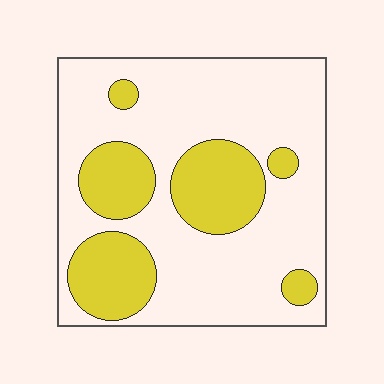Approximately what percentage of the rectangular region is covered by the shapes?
Approximately 30%.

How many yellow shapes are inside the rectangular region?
6.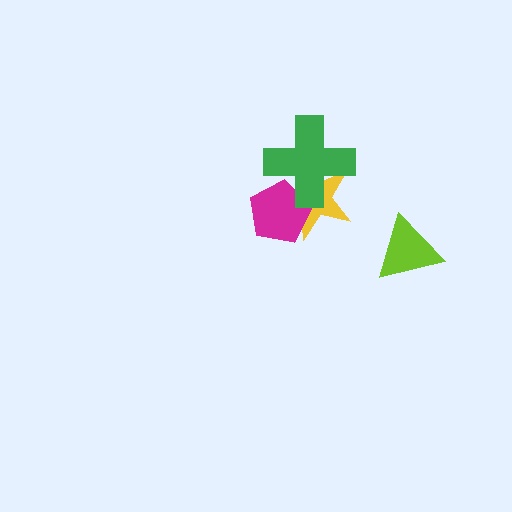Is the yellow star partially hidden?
Yes, it is partially covered by another shape.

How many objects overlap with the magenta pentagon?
2 objects overlap with the magenta pentagon.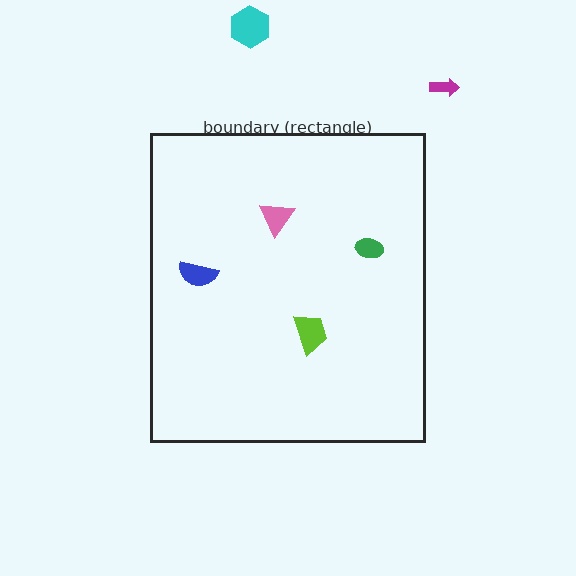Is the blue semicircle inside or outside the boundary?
Inside.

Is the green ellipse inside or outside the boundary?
Inside.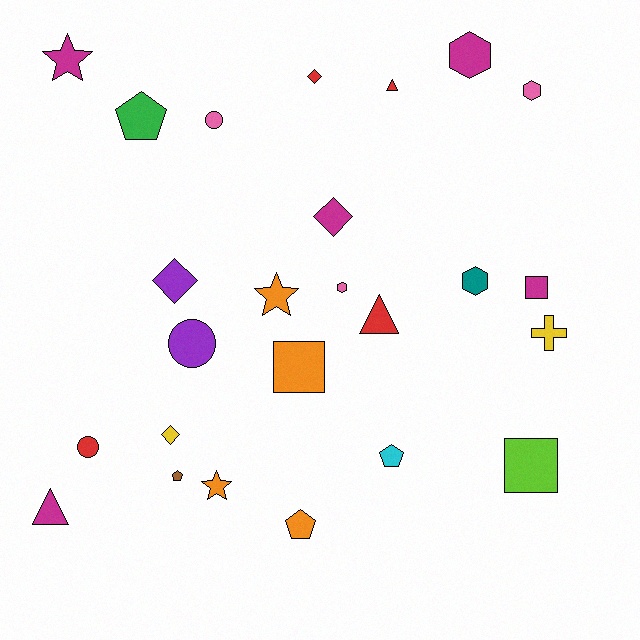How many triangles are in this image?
There are 3 triangles.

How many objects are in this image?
There are 25 objects.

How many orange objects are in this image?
There are 4 orange objects.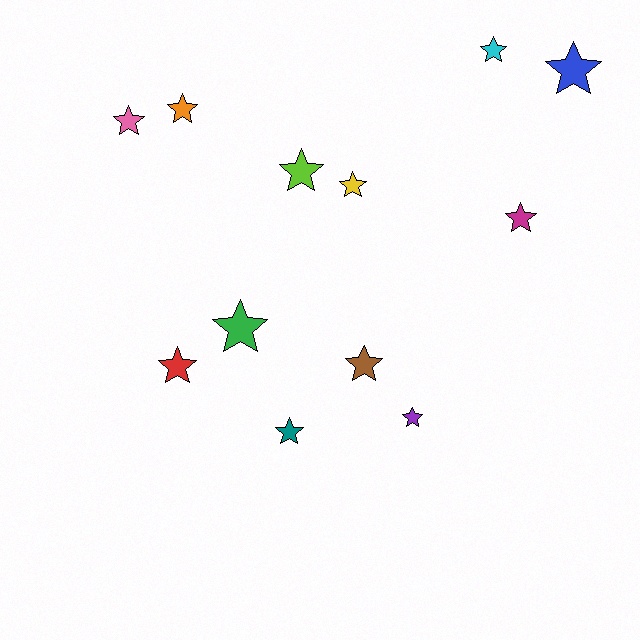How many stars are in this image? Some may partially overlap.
There are 12 stars.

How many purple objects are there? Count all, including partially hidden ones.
There is 1 purple object.